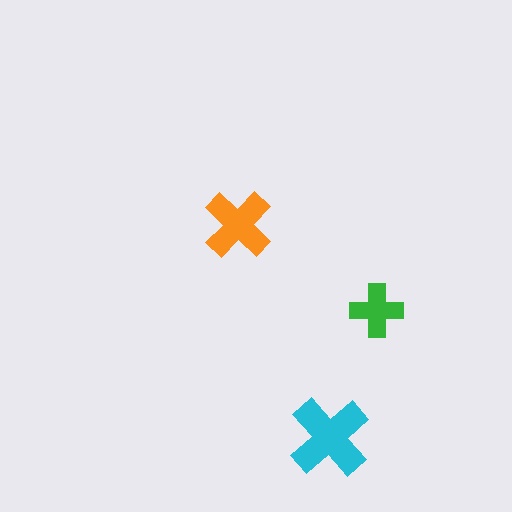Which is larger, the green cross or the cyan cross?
The cyan one.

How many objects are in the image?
There are 3 objects in the image.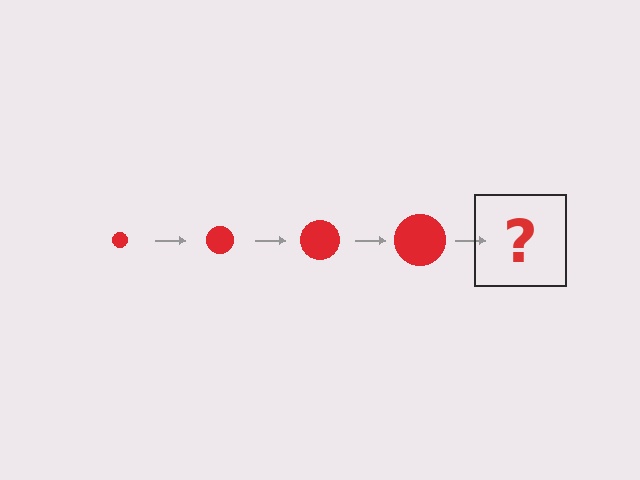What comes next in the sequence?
The next element should be a red circle, larger than the previous one.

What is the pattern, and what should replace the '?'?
The pattern is that the circle gets progressively larger each step. The '?' should be a red circle, larger than the previous one.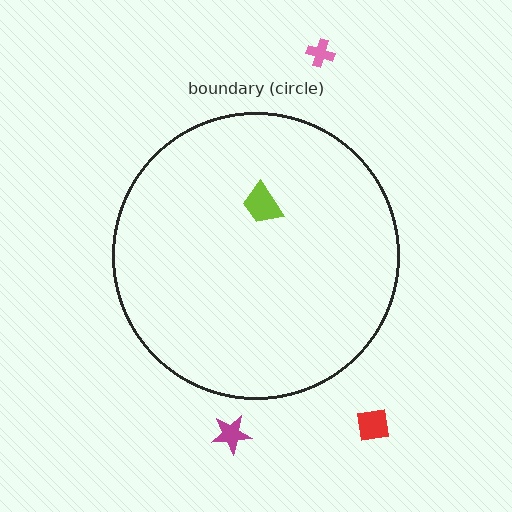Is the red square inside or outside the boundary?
Outside.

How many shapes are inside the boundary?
1 inside, 3 outside.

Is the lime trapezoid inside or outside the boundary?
Inside.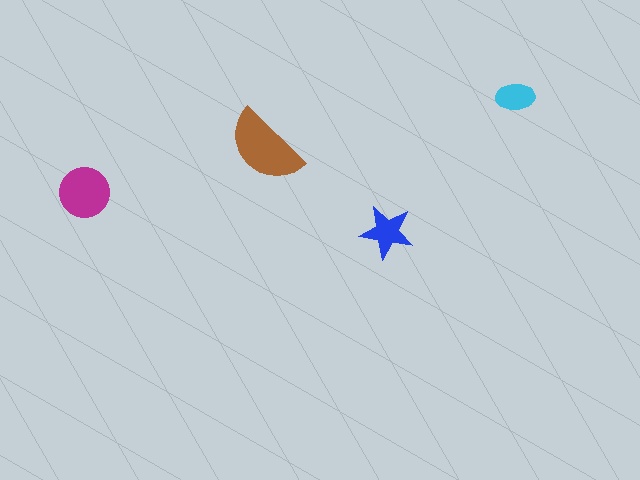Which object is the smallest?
The cyan ellipse.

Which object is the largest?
The brown semicircle.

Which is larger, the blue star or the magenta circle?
The magenta circle.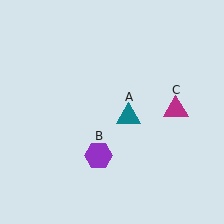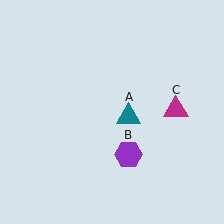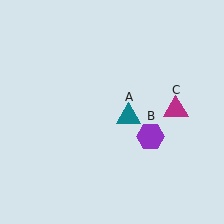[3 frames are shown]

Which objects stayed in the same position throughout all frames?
Teal triangle (object A) and magenta triangle (object C) remained stationary.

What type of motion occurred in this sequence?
The purple hexagon (object B) rotated counterclockwise around the center of the scene.